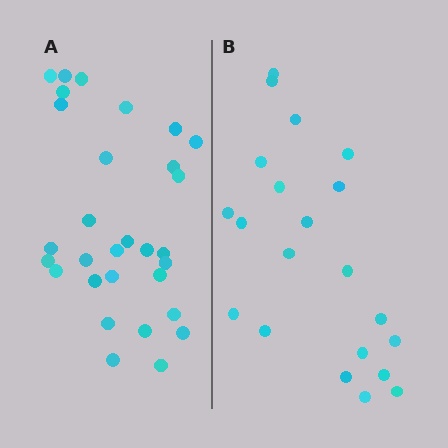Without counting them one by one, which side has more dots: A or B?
Region A (the left region) has more dots.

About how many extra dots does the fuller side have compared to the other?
Region A has roughly 8 or so more dots than region B.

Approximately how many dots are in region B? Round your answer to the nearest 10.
About 20 dots. (The exact count is 21, which rounds to 20.)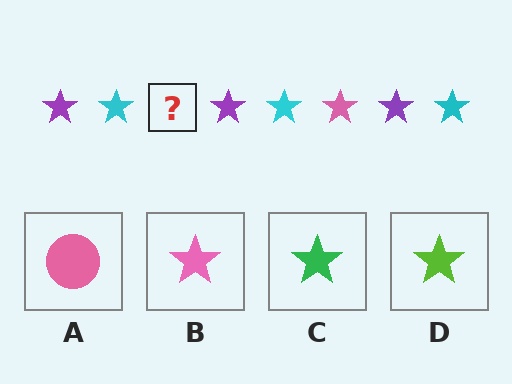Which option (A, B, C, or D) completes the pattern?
B.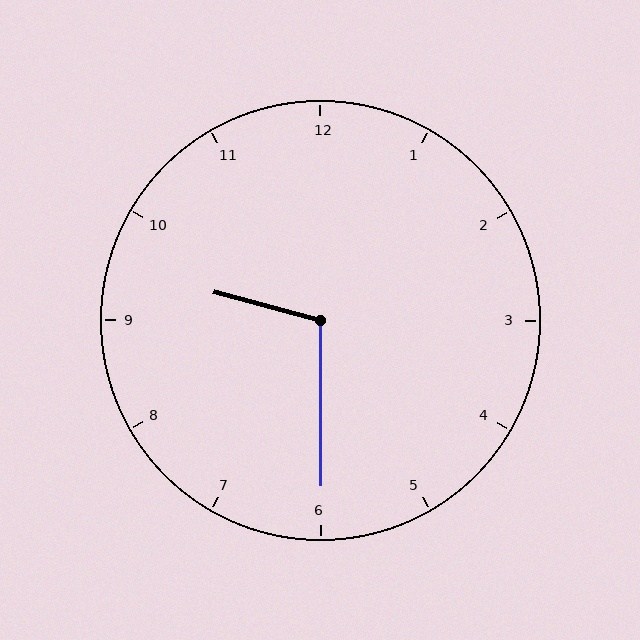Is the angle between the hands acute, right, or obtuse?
It is obtuse.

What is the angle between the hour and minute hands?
Approximately 105 degrees.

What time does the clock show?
9:30.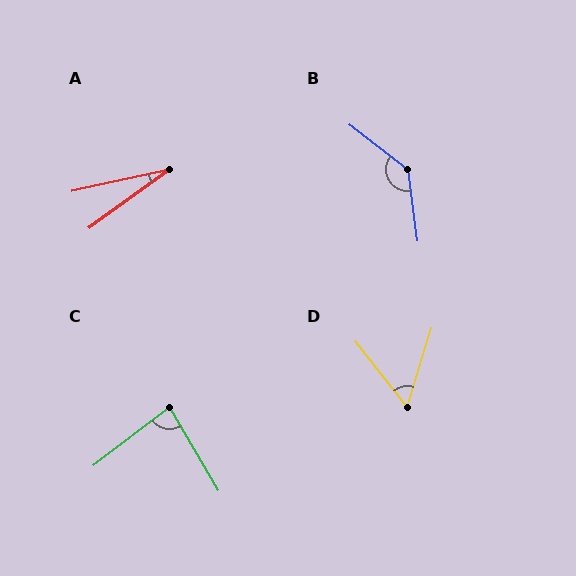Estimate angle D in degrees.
Approximately 55 degrees.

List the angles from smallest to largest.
A (23°), D (55°), C (83°), B (135°).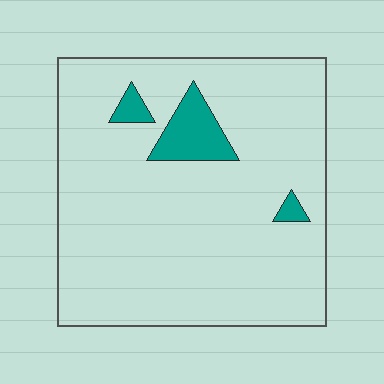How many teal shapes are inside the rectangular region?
3.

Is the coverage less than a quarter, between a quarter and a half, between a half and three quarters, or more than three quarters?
Less than a quarter.